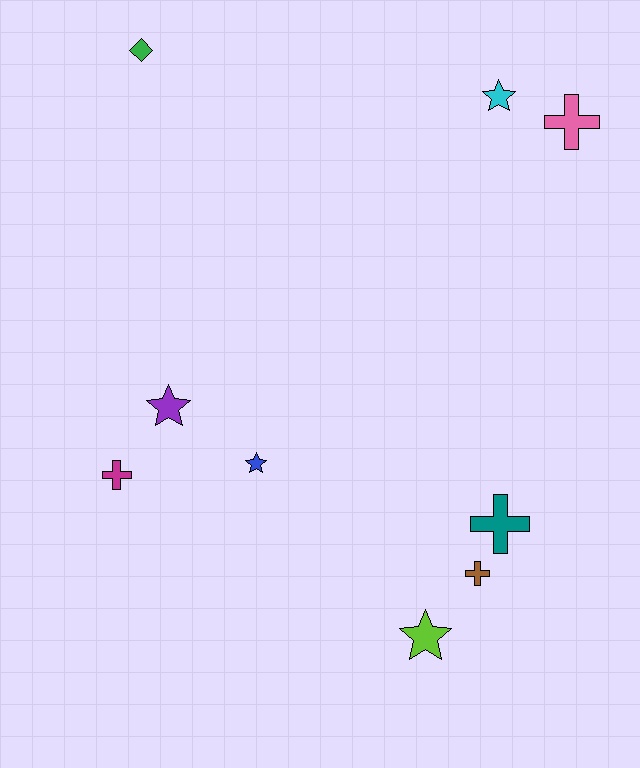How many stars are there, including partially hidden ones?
There are 4 stars.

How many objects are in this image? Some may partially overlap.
There are 9 objects.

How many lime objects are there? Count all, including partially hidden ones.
There is 1 lime object.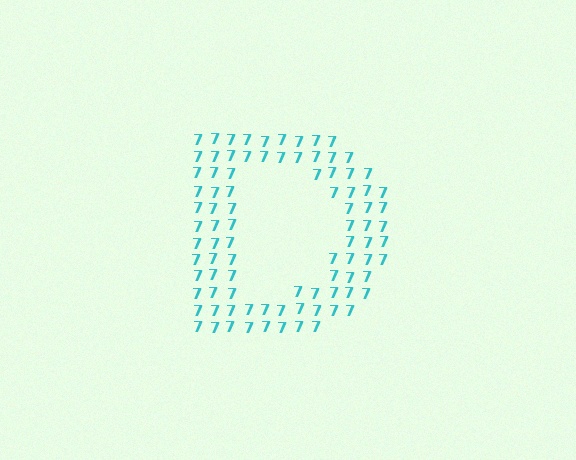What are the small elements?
The small elements are digit 7's.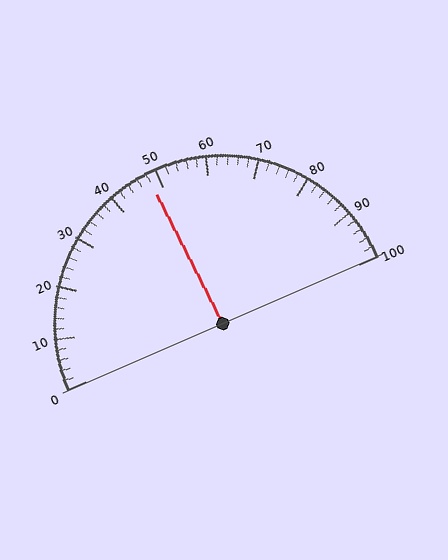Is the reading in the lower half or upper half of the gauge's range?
The reading is in the lower half of the range (0 to 100).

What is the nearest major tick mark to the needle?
The nearest major tick mark is 50.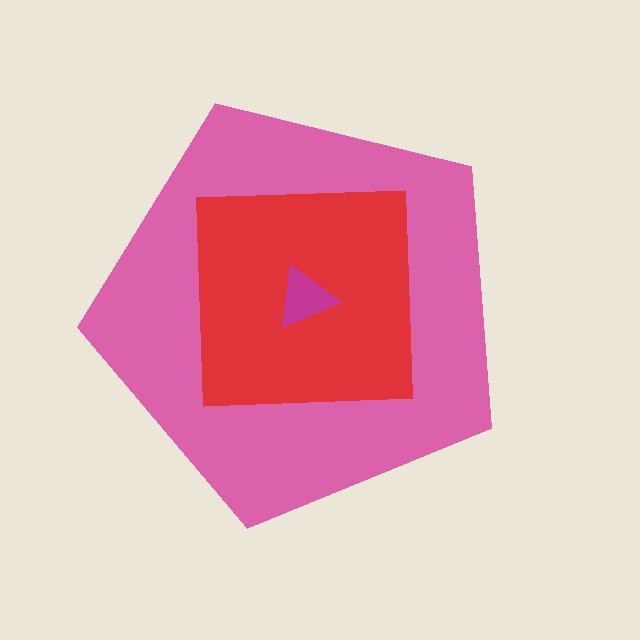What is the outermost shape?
The pink pentagon.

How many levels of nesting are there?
3.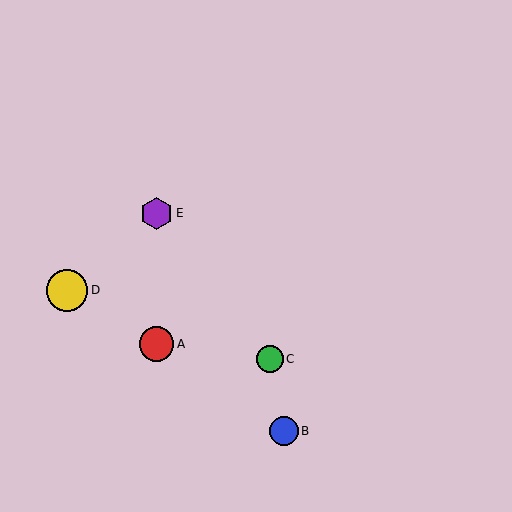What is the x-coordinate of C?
Object C is at x≈270.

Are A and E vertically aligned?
Yes, both are at x≈157.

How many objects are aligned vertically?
2 objects (A, E) are aligned vertically.